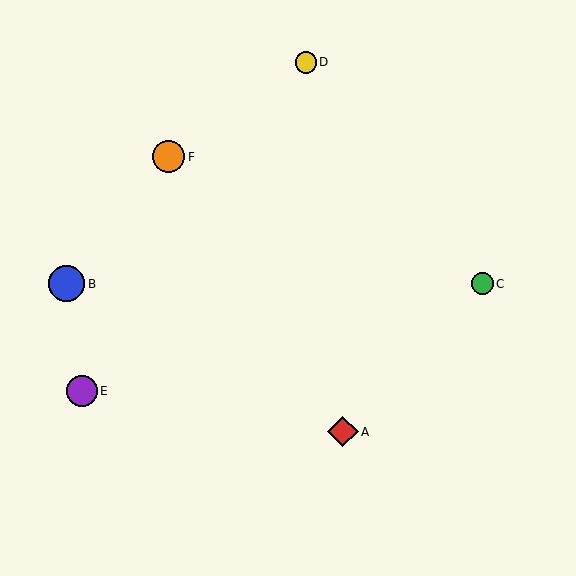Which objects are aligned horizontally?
Objects B, C are aligned horizontally.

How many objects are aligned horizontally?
2 objects (B, C) are aligned horizontally.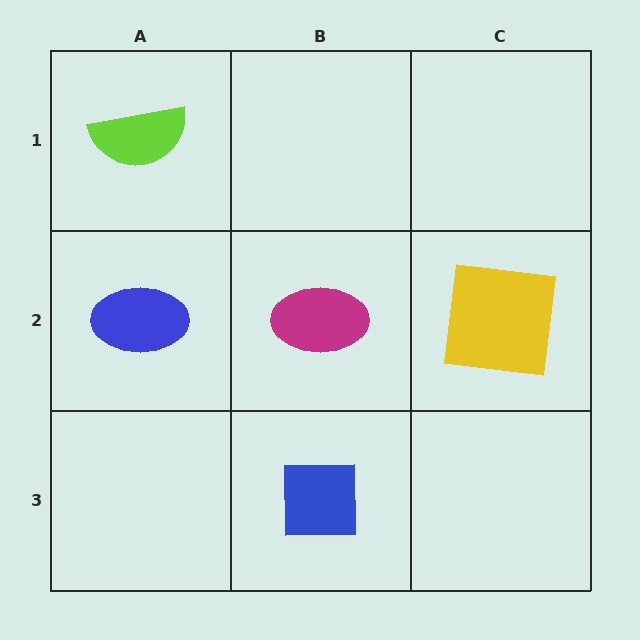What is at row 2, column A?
A blue ellipse.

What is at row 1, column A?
A lime semicircle.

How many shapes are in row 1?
1 shape.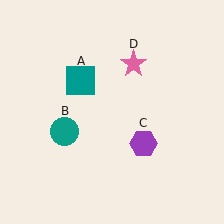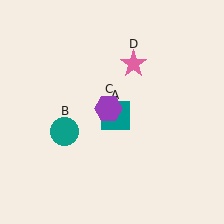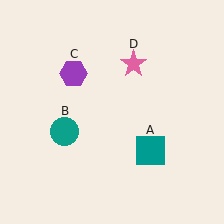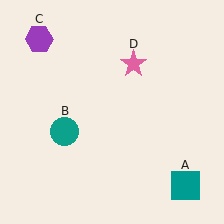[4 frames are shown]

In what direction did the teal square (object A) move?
The teal square (object A) moved down and to the right.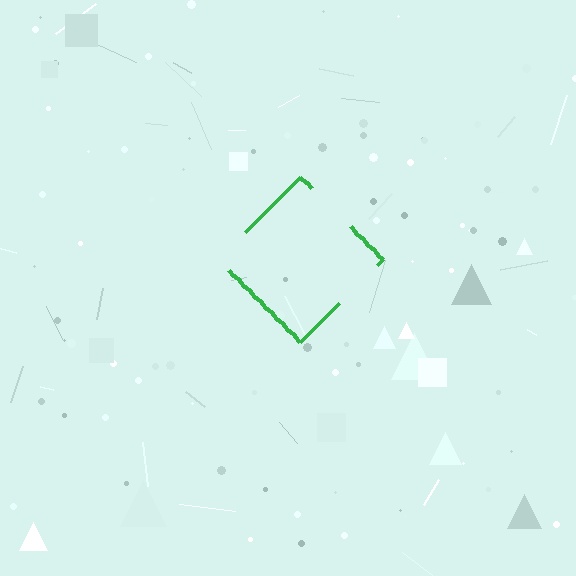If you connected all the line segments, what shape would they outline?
They would outline a diamond.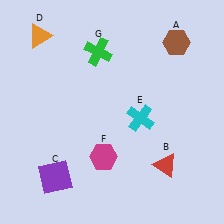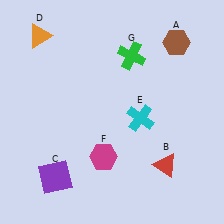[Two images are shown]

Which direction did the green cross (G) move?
The green cross (G) moved right.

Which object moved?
The green cross (G) moved right.